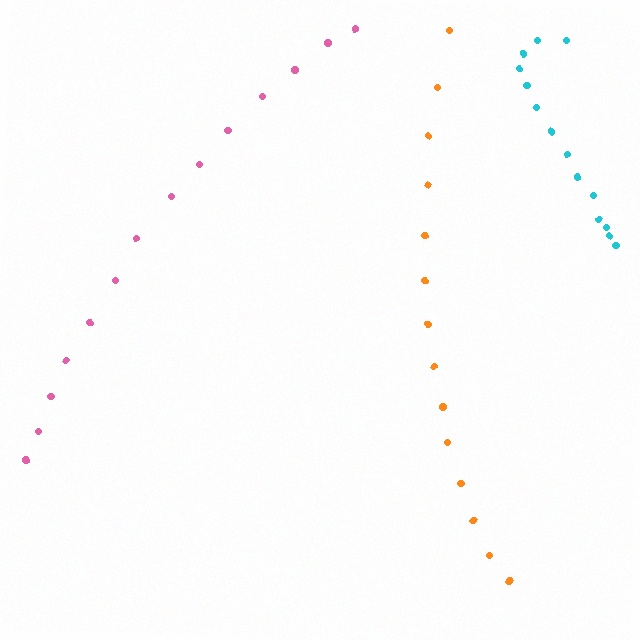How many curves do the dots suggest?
There are 3 distinct paths.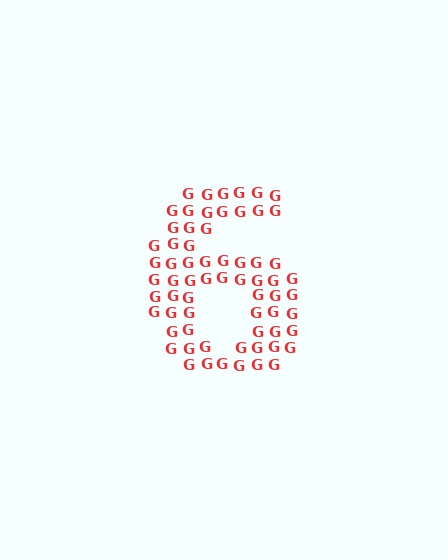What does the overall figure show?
The overall figure shows the digit 6.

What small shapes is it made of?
It is made of small letter G's.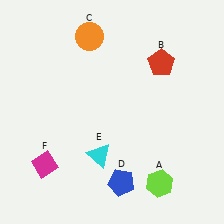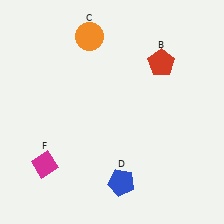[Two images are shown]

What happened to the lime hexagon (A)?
The lime hexagon (A) was removed in Image 2. It was in the bottom-right area of Image 1.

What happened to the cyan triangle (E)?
The cyan triangle (E) was removed in Image 2. It was in the bottom-left area of Image 1.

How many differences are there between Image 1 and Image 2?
There are 2 differences between the two images.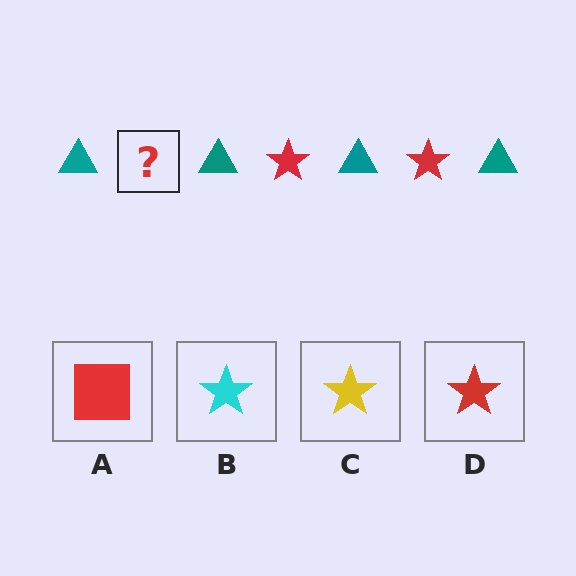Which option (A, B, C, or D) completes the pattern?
D.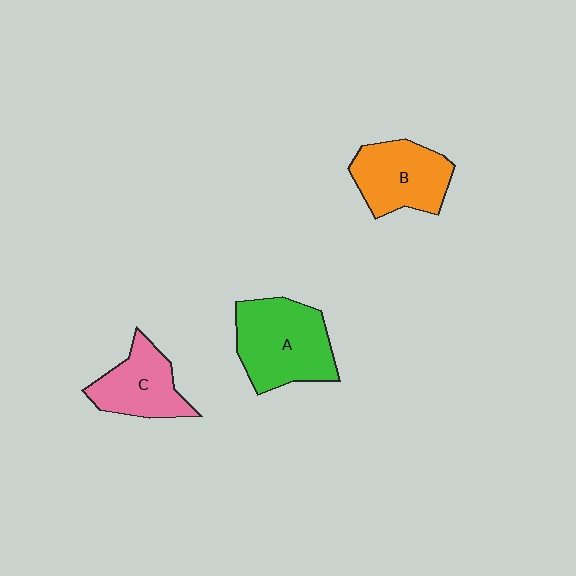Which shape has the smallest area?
Shape C (pink).